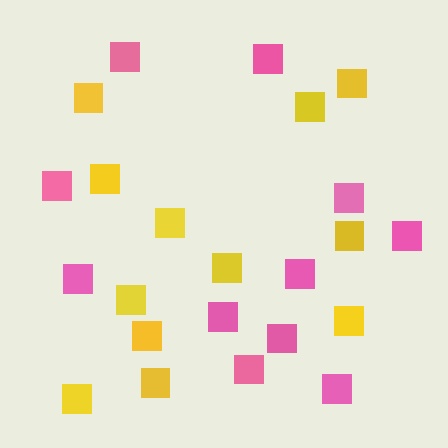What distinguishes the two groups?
There are 2 groups: one group of yellow squares (12) and one group of pink squares (11).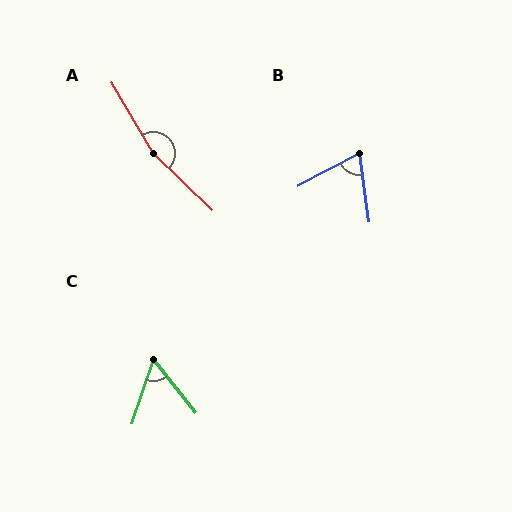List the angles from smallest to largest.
C (57°), B (70°), A (165°).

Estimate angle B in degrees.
Approximately 70 degrees.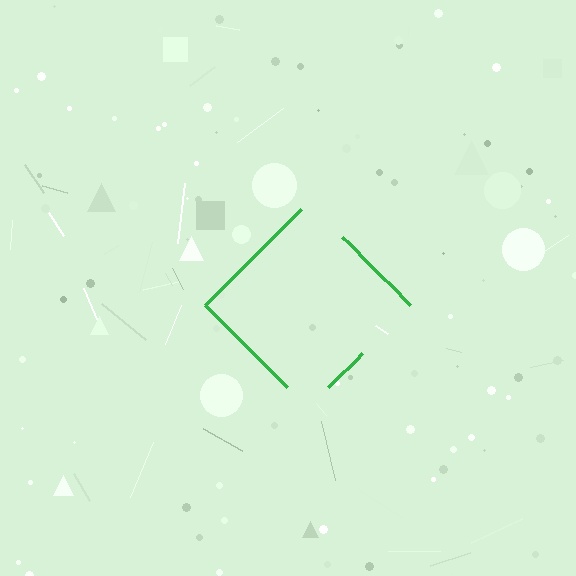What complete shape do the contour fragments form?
The contour fragments form a diamond.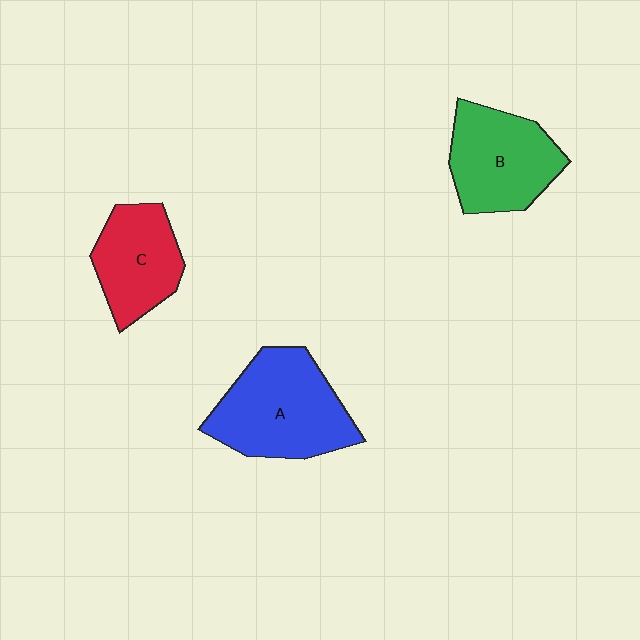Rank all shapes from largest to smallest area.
From largest to smallest: A (blue), B (green), C (red).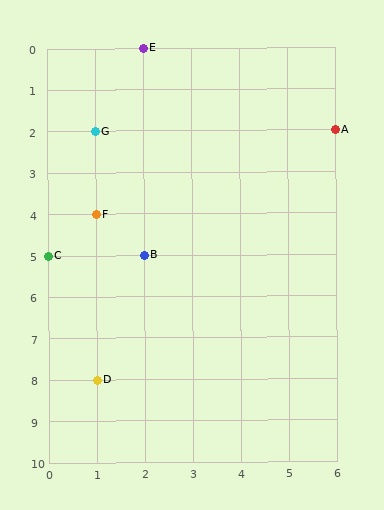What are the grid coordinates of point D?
Point D is at grid coordinates (1, 8).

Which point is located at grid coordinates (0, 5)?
Point C is at (0, 5).